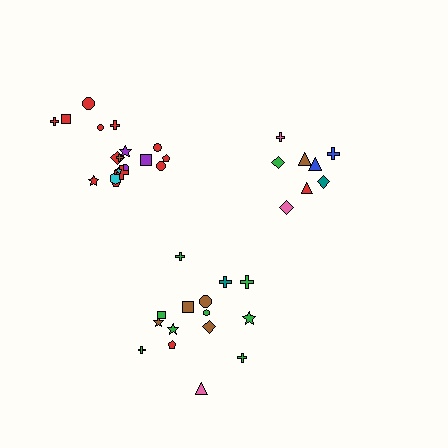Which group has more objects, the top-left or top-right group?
The top-left group.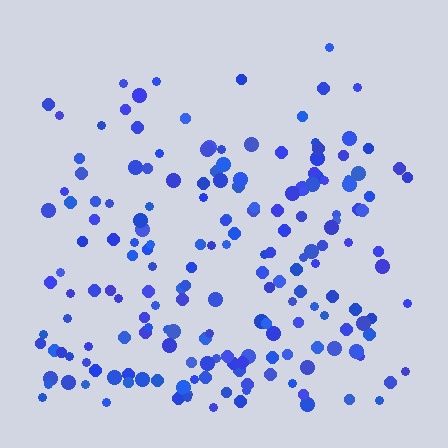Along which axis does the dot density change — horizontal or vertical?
Vertical.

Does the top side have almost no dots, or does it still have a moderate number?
Still a moderate number, just noticeably fewer than the bottom.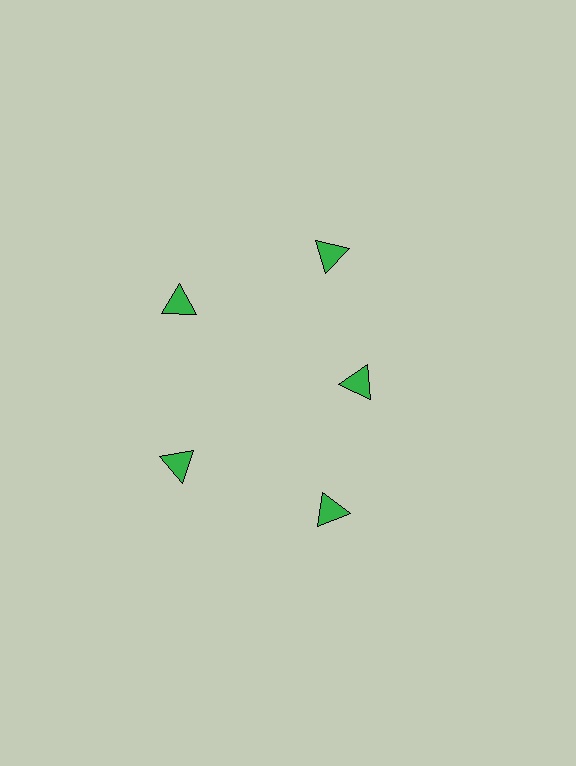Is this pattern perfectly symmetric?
No. The 5 green triangles are arranged in a ring, but one element near the 3 o'clock position is pulled inward toward the center, breaking the 5-fold rotational symmetry.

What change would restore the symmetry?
The symmetry would be restored by moving it outward, back onto the ring so that all 5 triangles sit at equal angles and equal distance from the center.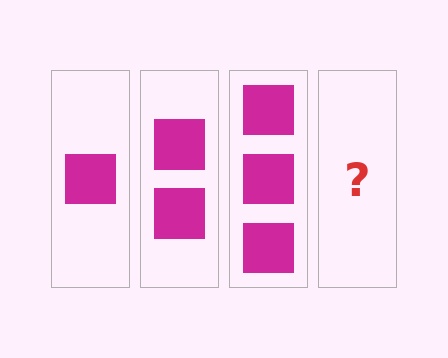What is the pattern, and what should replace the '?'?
The pattern is that each step adds one more square. The '?' should be 4 squares.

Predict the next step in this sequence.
The next step is 4 squares.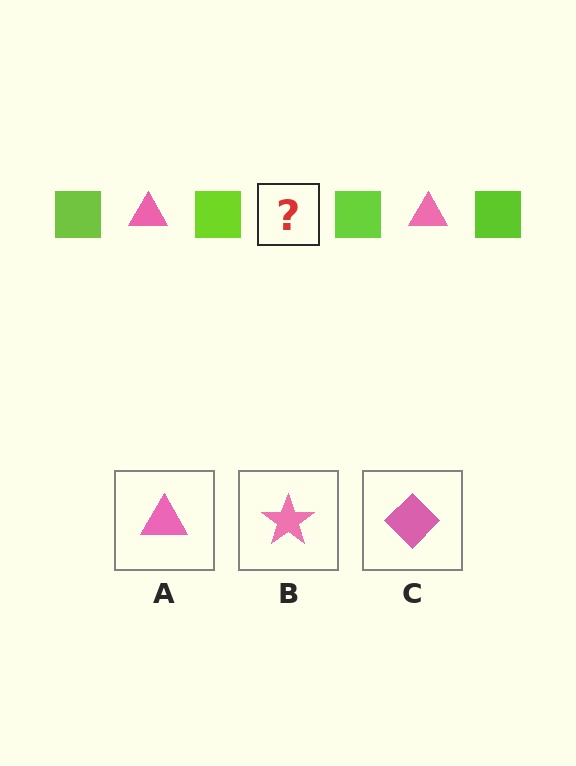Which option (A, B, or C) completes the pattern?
A.